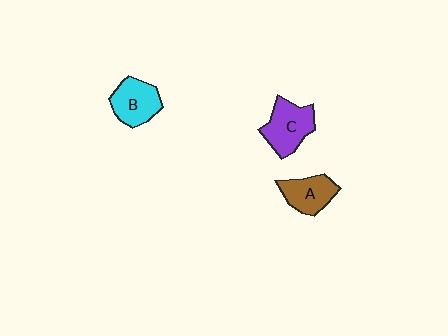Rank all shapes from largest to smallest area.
From largest to smallest: C (purple), B (cyan), A (brown).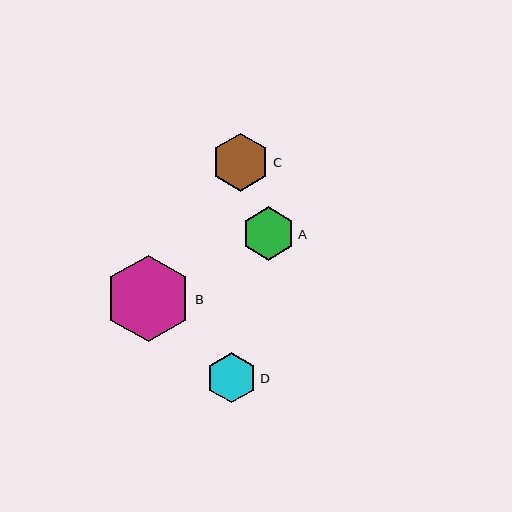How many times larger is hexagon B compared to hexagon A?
Hexagon B is approximately 1.6 times the size of hexagon A.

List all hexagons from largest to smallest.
From largest to smallest: B, C, A, D.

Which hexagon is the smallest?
Hexagon D is the smallest with a size of approximately 50 pixels.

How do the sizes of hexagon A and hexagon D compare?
Hexagon A and hexagon D are approximately the same size.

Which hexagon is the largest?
Hexagon B is the largest with a size of approximately 87 pixels.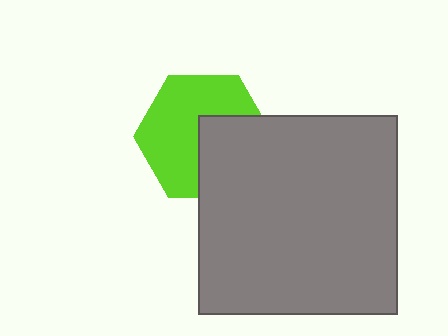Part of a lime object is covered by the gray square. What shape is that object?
It is a hexagon.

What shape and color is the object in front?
The object in front is a gray square.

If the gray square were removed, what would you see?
You would see the complete lime hexagon.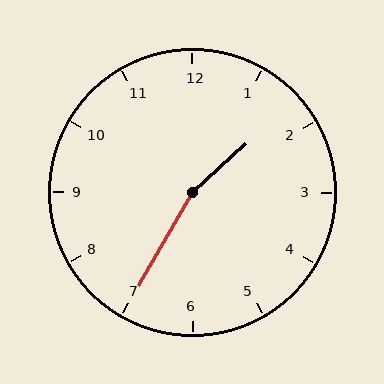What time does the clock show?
1:35.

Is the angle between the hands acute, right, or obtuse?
It is obtuse.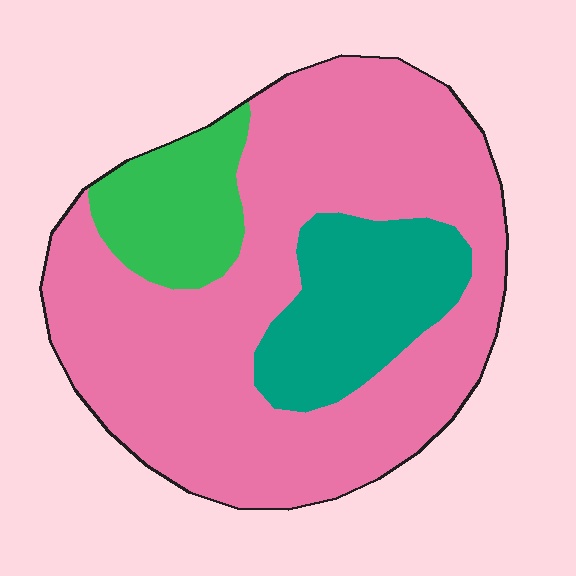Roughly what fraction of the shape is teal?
Teal takes up about one sixth (1/6) of the shape.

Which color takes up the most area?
Pink, at roughly 70%.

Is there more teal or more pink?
Pink.